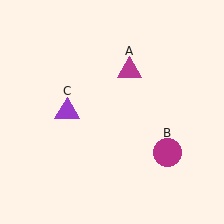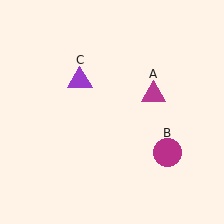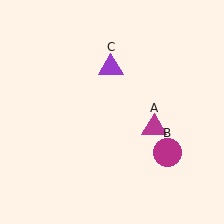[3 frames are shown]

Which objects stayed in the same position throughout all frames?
Magenta circle (object B) remained stationary.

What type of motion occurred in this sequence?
The magenta triangle (object A), purple triangle (object C) rotated clockwise around the center of the scene.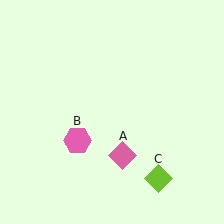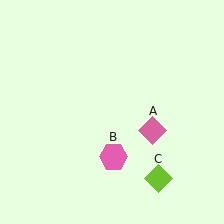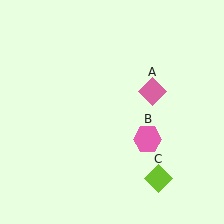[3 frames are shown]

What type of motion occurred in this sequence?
The pink diamond (object A), pink hexagon (object B) rotated counterclockwise around the center of the scene.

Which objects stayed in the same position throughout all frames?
Lime diamond (object C) remained stationary.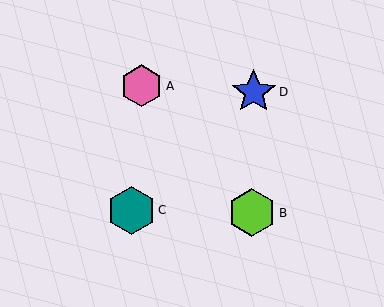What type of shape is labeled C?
Shape C is a teal hexagon.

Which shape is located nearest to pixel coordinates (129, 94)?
The pink hexagon (labeled A) at (142, 86) is nearest to that location.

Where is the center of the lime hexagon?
The center of the lime hexagon is at (252, 213).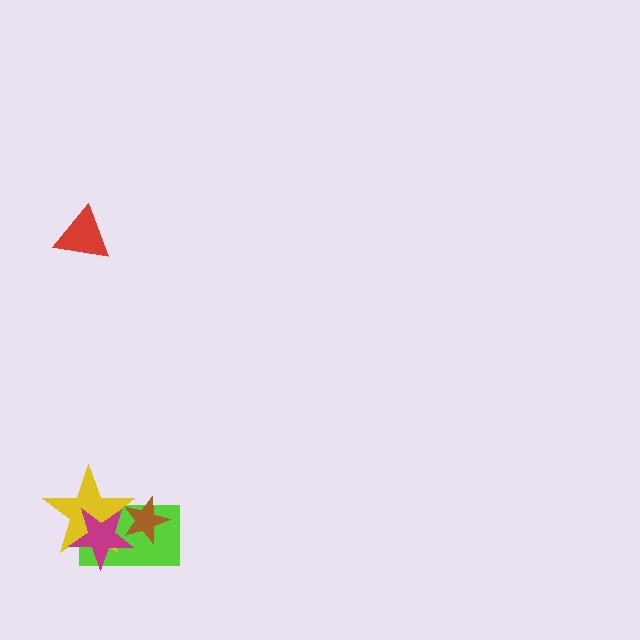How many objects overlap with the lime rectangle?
3 objects overlap with the lime rectangle.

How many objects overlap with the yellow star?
3 objects overlap with the yellow star.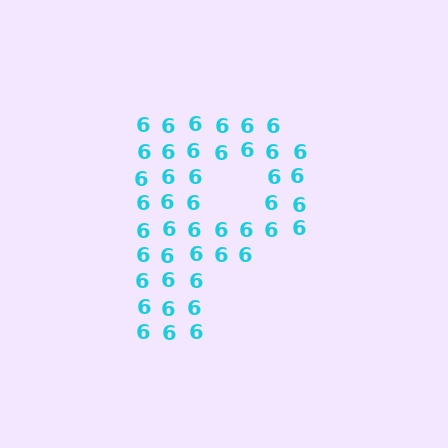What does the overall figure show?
The overall figure shows the letter P.